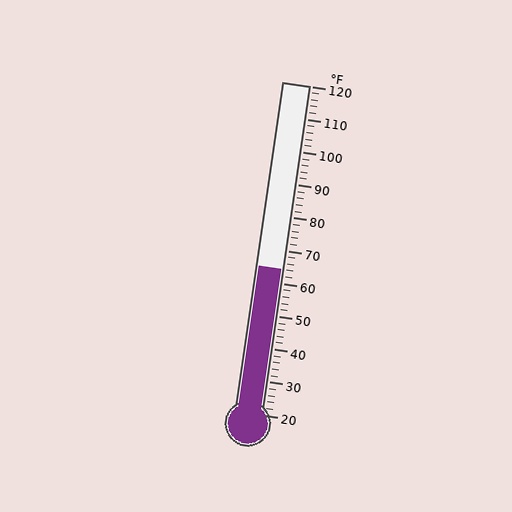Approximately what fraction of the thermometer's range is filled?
The thermometer is filled to approximately 45% of its range.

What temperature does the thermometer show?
The thermometer shows approximately 64°F.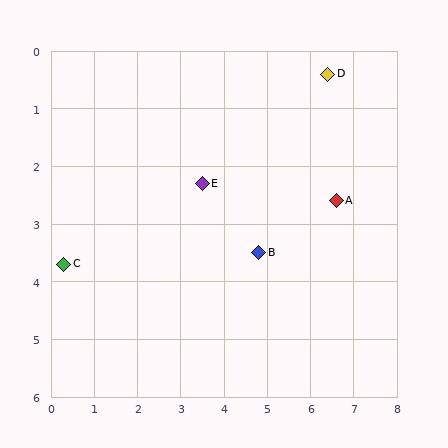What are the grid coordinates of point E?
Point E is at approximately (3.5, 2.3).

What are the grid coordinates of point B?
Point B is at approximately (4.8, 3.5).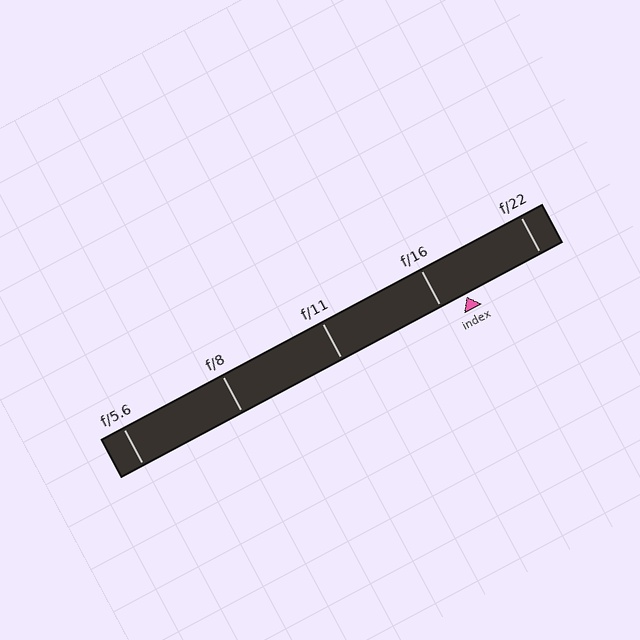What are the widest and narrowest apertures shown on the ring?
The widest aperture shown is f/5.6 and the narrowest is f/22.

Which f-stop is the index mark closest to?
The index mark is closest to f/16.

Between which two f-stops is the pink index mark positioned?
The index mark is between f/16 and f/22.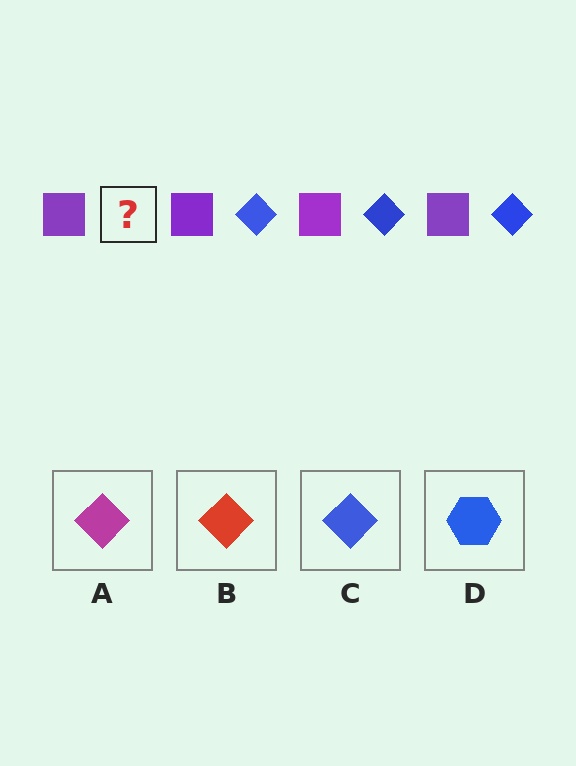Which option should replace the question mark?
Option C.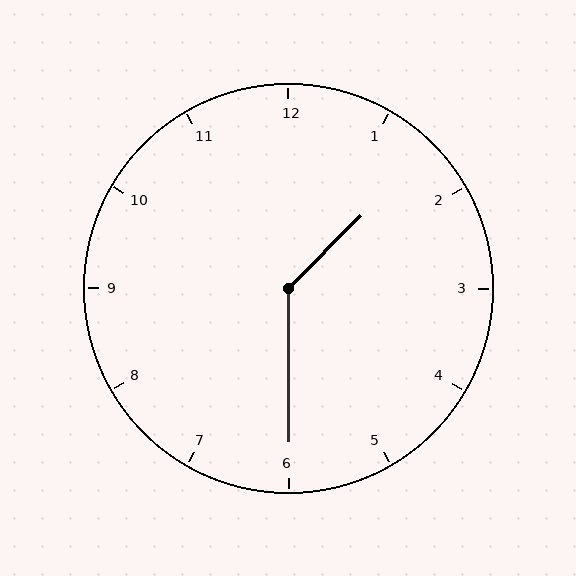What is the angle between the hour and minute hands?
Approximately 135 degrees.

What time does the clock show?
1:30.